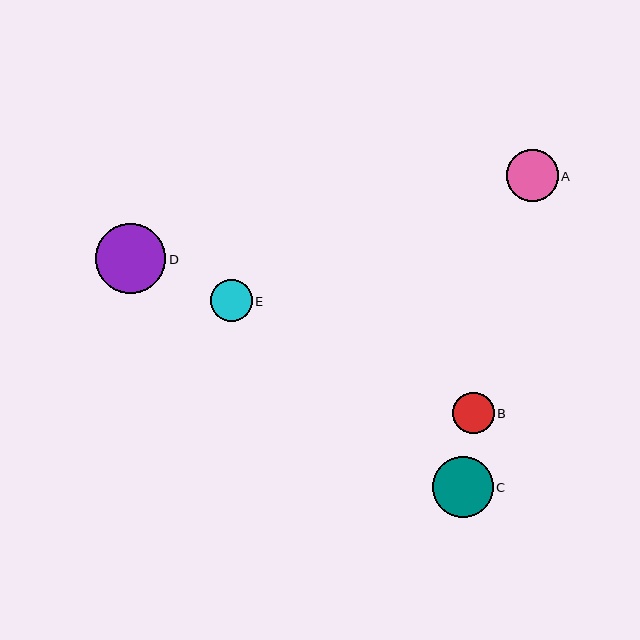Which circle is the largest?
Circle D is the largest with a size of approximately 70 pixels.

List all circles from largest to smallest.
From largest to smallest: D, C, A, E, B.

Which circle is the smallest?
Circle B is the smallest with a size of approximately 41 pixels.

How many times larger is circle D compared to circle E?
Circle D is approximately 1.7 times the size of circle E.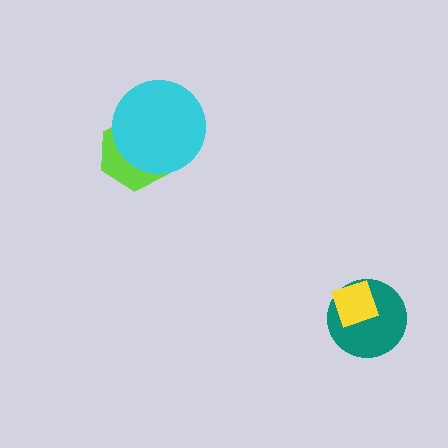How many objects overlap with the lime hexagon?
1 object overlaps with the lime hexagon.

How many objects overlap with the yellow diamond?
1 object overlaps with the yellow diamond.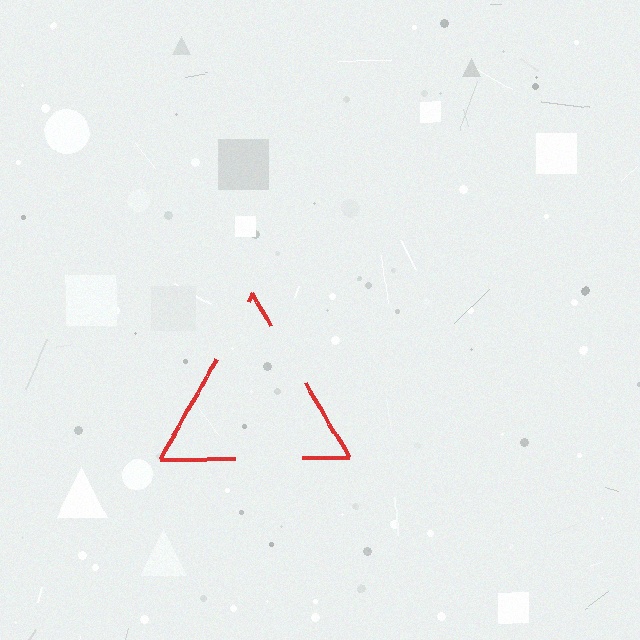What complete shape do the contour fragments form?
The contour fragments form a triangle.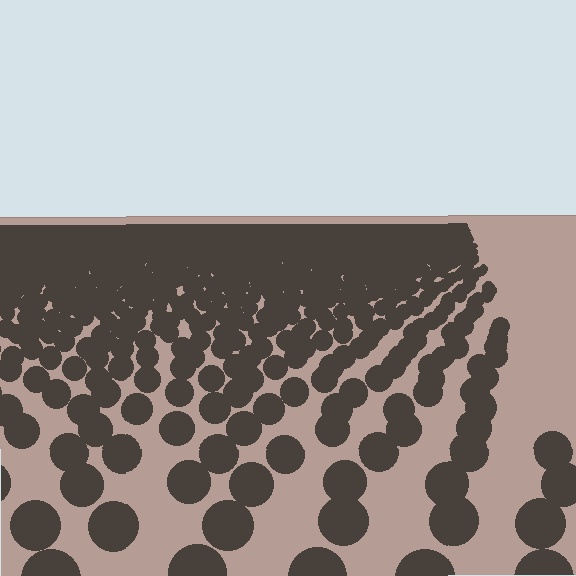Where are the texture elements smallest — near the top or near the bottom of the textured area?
Near the top.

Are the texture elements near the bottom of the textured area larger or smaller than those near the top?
Larger. Near the bottom, elements are closer to the viewer and appear at a bigger on-screen size.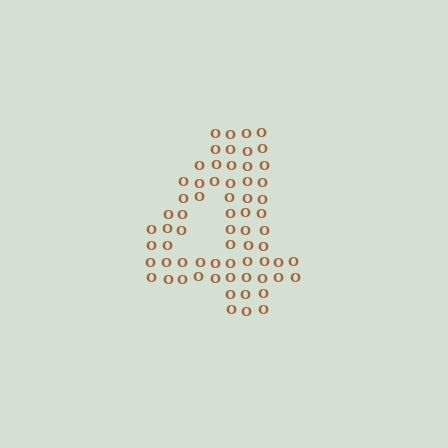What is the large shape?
The large shape is the digit 4.